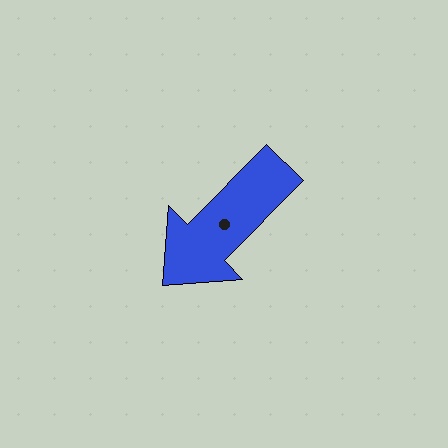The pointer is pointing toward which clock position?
Roughly 7 o'clock.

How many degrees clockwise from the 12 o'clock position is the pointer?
Approximately 225 degrees.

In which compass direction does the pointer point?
Southwest.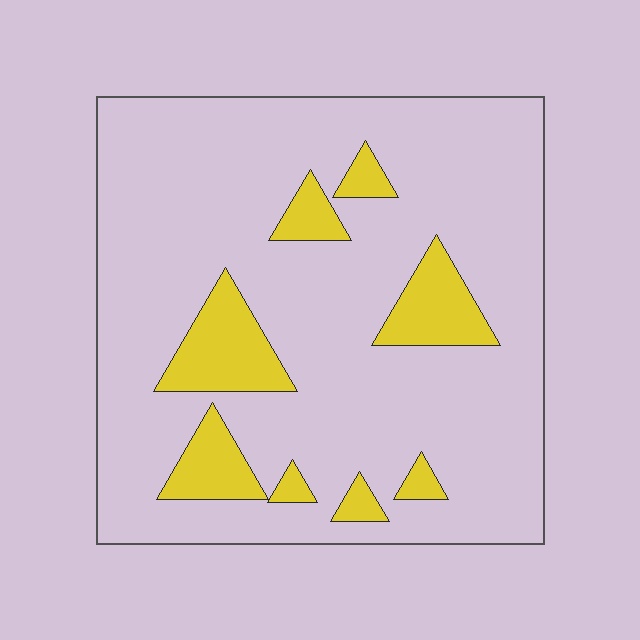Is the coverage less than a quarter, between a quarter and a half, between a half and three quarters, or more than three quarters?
Less than a quarter.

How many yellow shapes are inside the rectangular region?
8.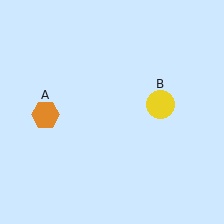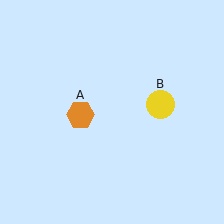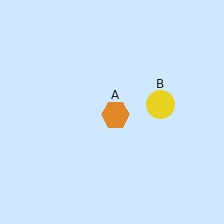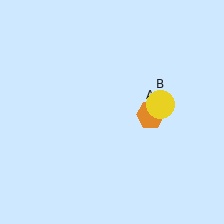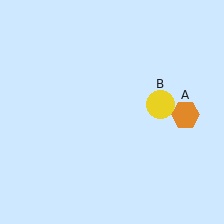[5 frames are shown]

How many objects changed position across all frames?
1 object changed position: orange hexagon (object A).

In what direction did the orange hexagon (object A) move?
The orange hexagon (object A) moved right.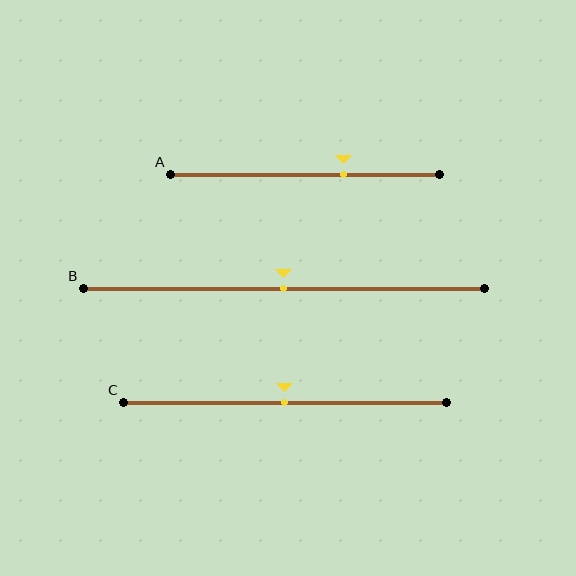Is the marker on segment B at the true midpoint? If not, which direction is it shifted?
Yes, the marker on segment B is at the true midpoint.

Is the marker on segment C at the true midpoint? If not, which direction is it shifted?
Yes, the marker on segment C is at the true midpoint.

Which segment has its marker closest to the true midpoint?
Segment B has its marker closest to the true midpoint.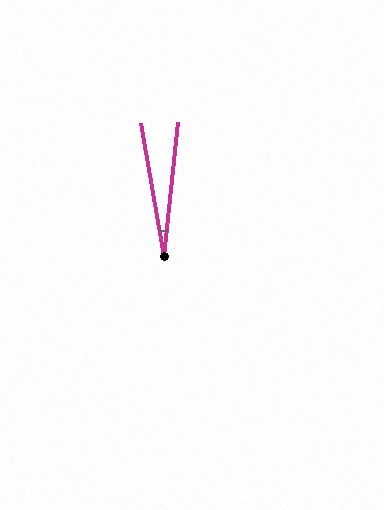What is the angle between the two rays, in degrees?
Approximately 16 degrees.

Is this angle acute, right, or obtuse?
It is acute.